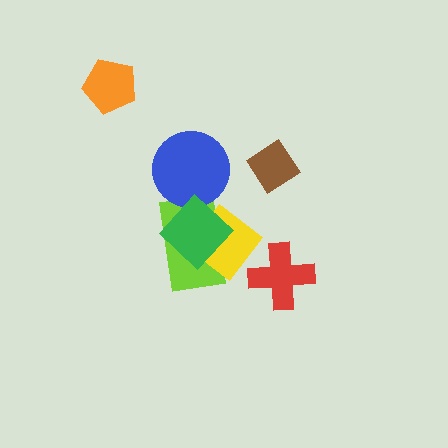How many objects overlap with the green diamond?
2 objects overlap with the green diamond.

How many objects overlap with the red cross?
0 objects overlap with the red cross.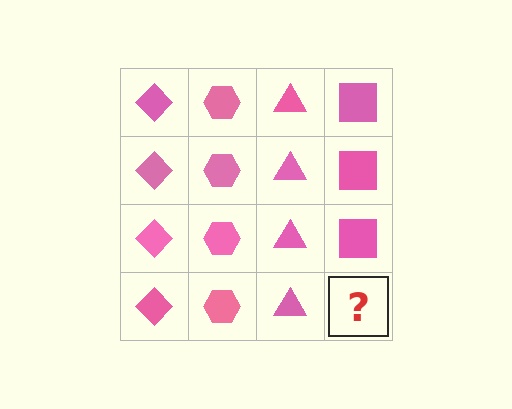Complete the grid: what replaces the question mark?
The question mark should be replaced with a pink square.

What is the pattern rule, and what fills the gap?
The rule is that each column has a consistent shape. The gap should be filled with a pink square.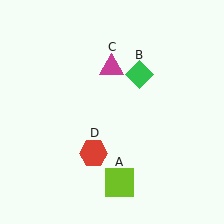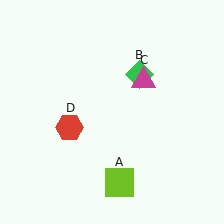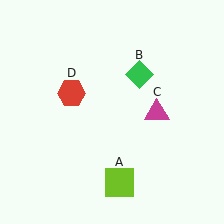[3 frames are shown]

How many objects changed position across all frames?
2 objects changed position: magenta triangle (object C), red hexagon (object D).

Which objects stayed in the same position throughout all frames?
Lime square (object A) and green diamond (object B) remained stationary.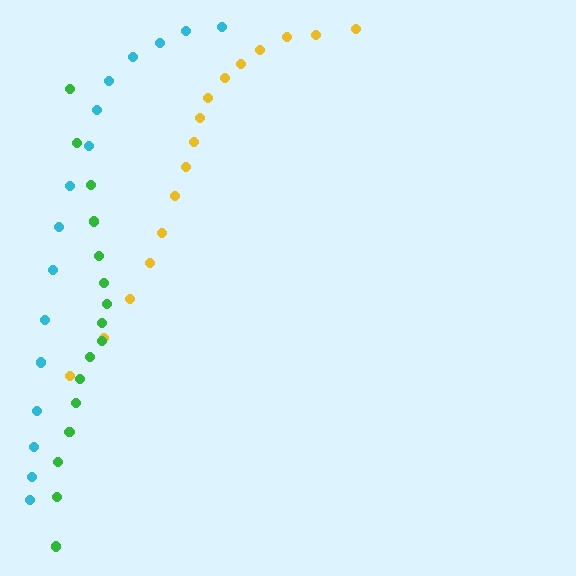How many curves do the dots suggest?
There are 3 distinct paths.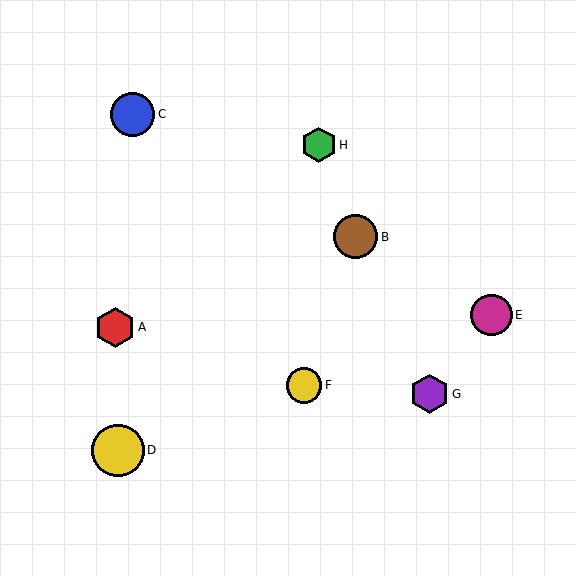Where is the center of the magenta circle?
The center of the magenta circle is at (491, 315).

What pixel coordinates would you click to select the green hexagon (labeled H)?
Click at (319, 145) to select the green hexagon H.